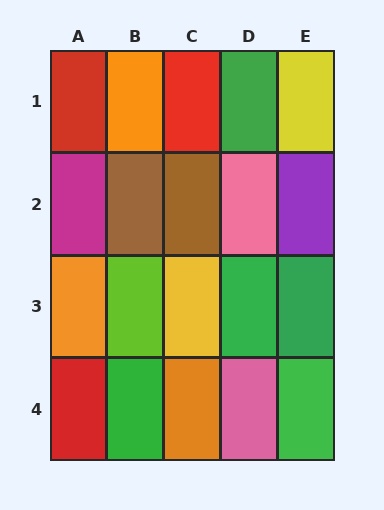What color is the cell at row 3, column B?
Lime.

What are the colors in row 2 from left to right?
Magenta, brown, brown, pink, purple.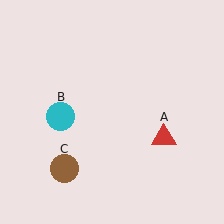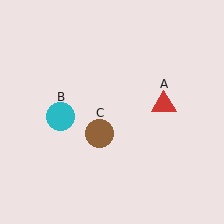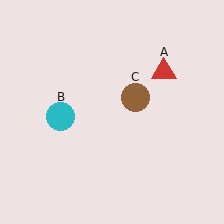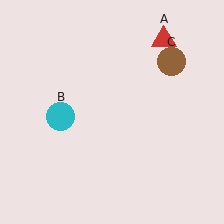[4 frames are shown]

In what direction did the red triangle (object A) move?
The red triangle (object A) moved up.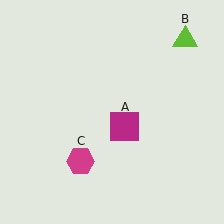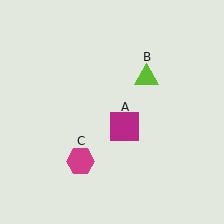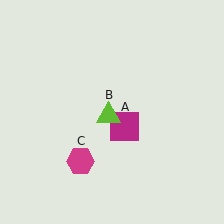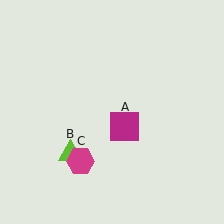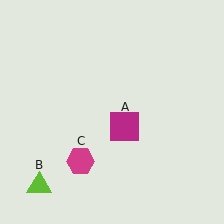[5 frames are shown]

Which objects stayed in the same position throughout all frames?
Magenta square (object A) and magenta hexagon (object C) remained stationary.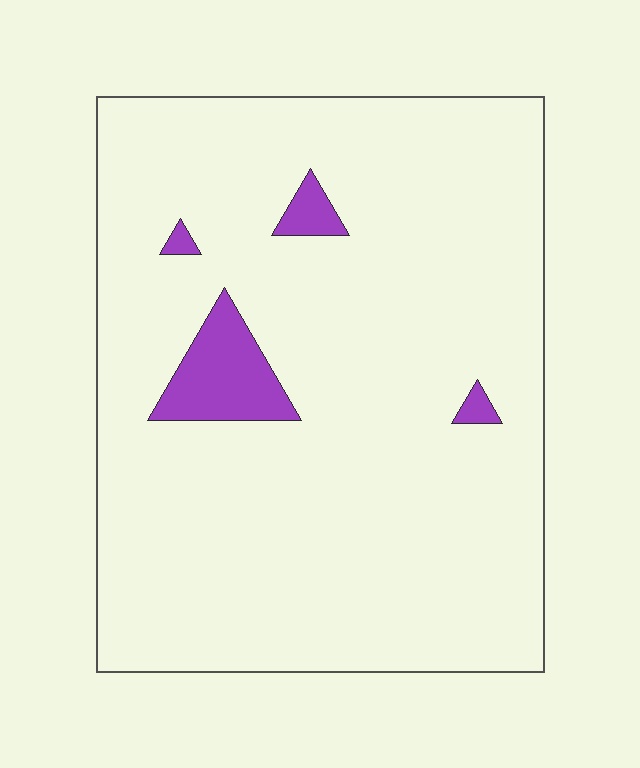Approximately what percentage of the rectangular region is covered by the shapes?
Approximately 5%.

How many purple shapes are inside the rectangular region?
4.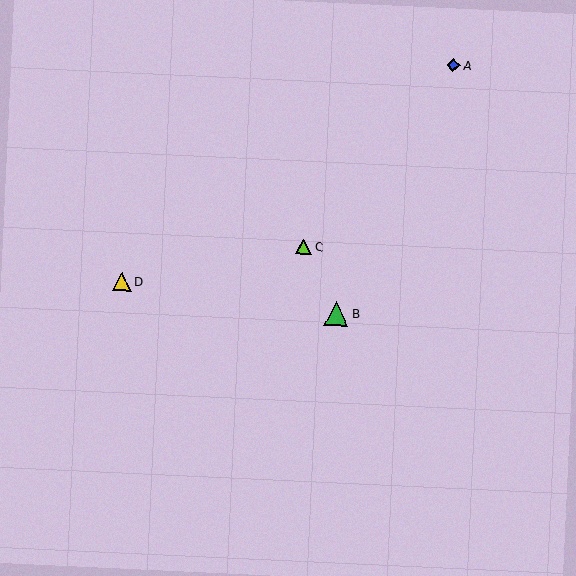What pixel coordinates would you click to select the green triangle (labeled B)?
Click at (337, 313) to select the green triangle B.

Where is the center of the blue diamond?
The center of the blue diamond is at (453, 65).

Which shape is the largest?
The green triangle (labeled B) is the largest.